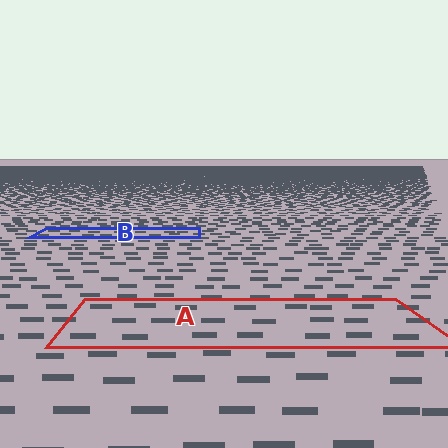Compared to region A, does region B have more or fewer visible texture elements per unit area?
Region B has more texture elements per unit area — they are packed more densely because it is farther away.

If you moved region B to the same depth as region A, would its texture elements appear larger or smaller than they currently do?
They would appear larger. At a closer depth, the same texture elements are projected at a bigger on-screen size.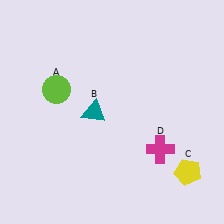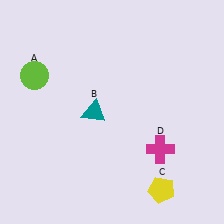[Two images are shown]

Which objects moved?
The objects that moved are: the lime circle (A), the yellow pentagon (C).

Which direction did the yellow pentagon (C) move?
The yellow pentagon (C) moved left.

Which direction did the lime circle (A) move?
The lime circle (A) moved left.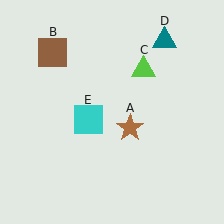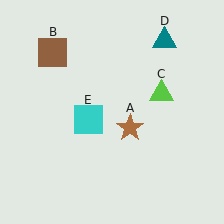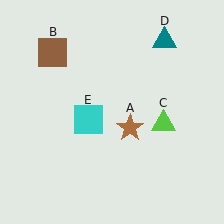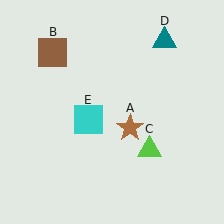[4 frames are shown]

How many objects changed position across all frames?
1 object changed position: lime triangle (object C).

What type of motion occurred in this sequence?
The lime triangle (object C) rotated clockwise around the center of the scene.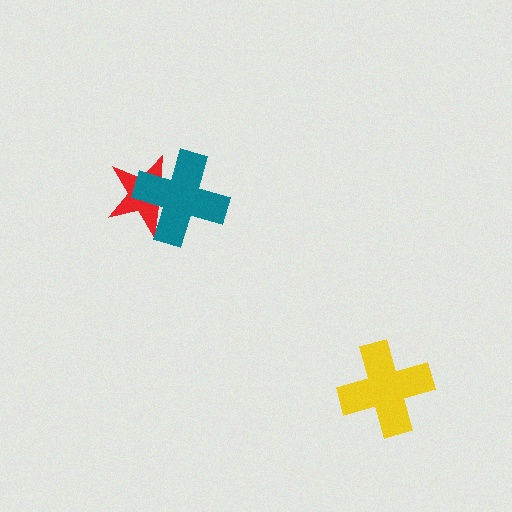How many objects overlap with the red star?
1 object overlaps with the red star.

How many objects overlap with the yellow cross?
0 objects overlap with the yellow cross.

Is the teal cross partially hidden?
No, no other shape covers it.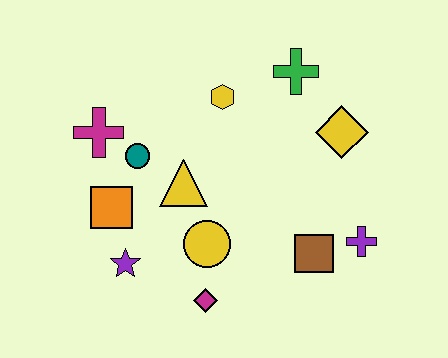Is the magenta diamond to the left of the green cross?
Yes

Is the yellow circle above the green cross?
No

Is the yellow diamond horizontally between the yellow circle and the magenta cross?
No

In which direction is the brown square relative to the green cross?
The brown square is below the green cross.